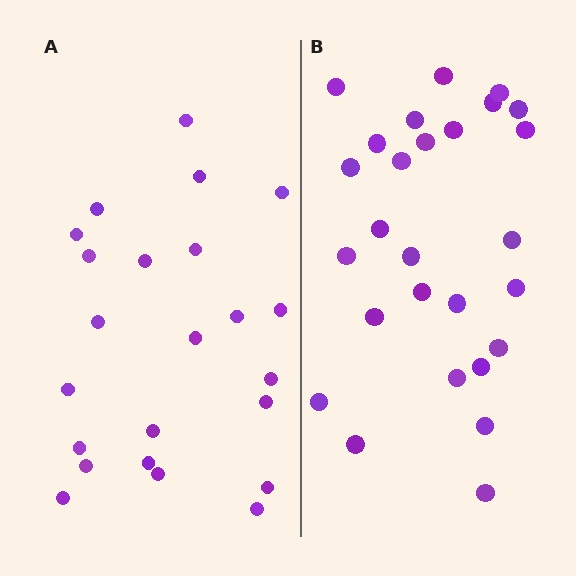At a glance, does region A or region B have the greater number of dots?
Region B (the right region) has more dots.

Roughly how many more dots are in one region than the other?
Region B has about 4 more dots than region A.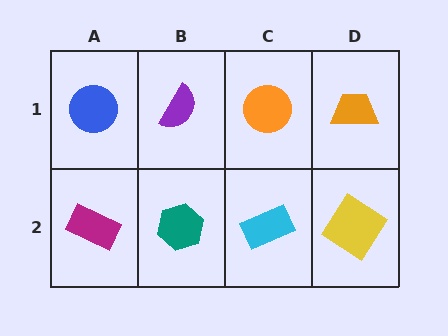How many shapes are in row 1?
4 shapes.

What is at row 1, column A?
A blue circle.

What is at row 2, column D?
A yellow diamond.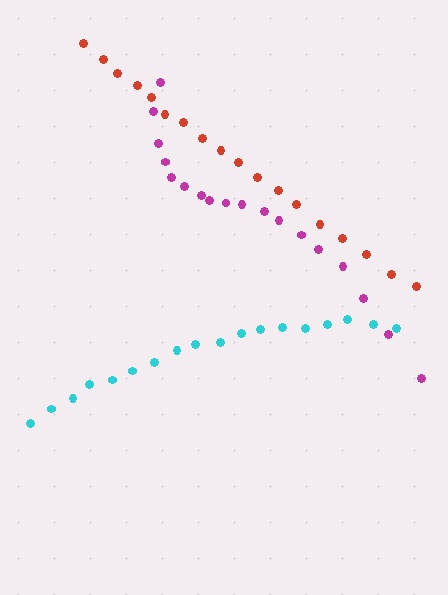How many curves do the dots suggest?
There are 3 distinct paths.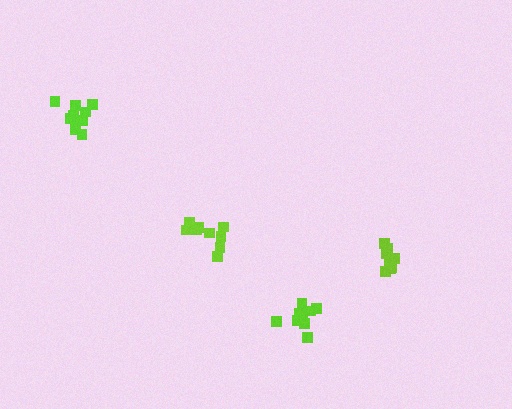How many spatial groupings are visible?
There are 4 spatial groupings.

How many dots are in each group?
Group 1: 10 dots, Group 2: 9 dots, Group 3: 10 dots, Group 4: 9 dots (38 total).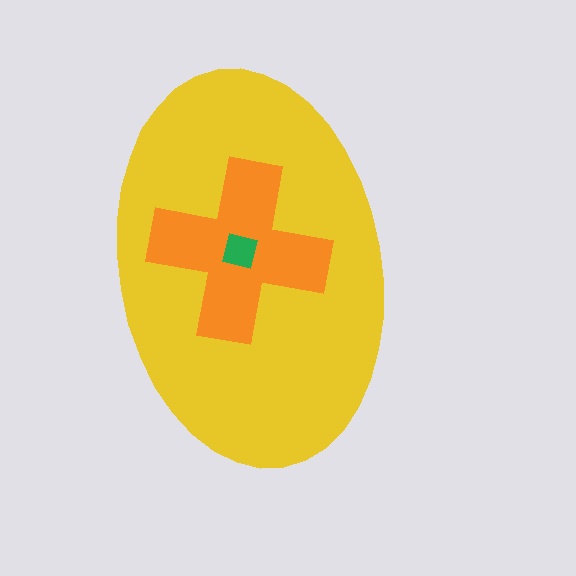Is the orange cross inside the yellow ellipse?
Yes.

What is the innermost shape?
The green square.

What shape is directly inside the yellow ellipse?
The orange cross.